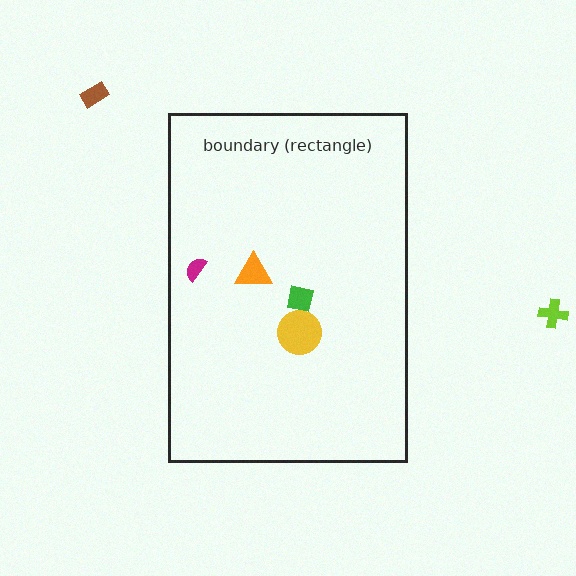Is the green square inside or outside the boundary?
Inside.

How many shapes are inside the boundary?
4 inside, 2 outside.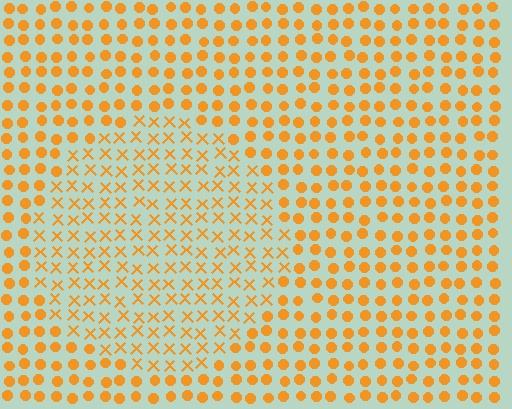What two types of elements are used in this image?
The image uses X marks inside the circle region and circles outside it.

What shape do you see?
I see a circle.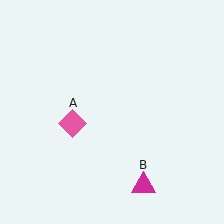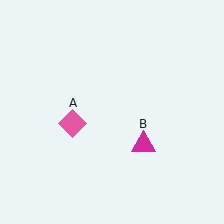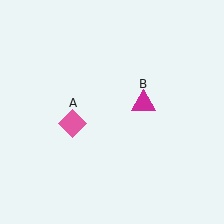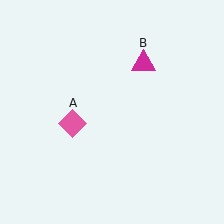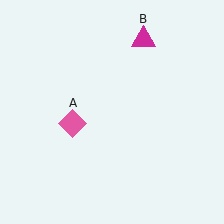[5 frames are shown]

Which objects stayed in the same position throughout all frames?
Pink diamond (object A) remained stationary.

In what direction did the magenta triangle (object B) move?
The magenta triangle (object B) moved up.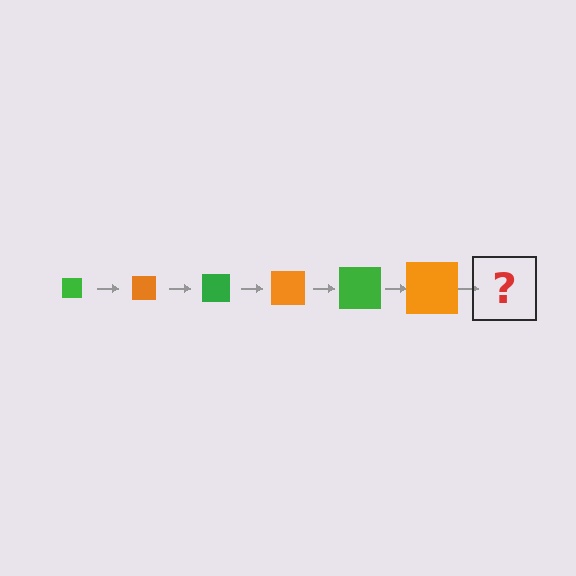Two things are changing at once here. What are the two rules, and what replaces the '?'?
The two rules are that the square grows larger each step and the color cycles through green and orange. The '?' should be a green square, larger than the previous one.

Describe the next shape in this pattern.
It should be a green square, larger than the previous one.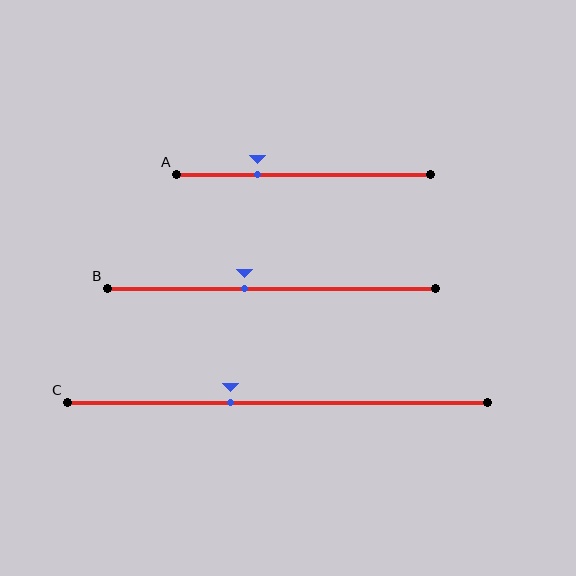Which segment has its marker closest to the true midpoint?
Segment B has its marker closest to the true midpoint.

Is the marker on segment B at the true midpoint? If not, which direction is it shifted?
No, the marker on segment B is shifted to the left by about 8% of the segment length.